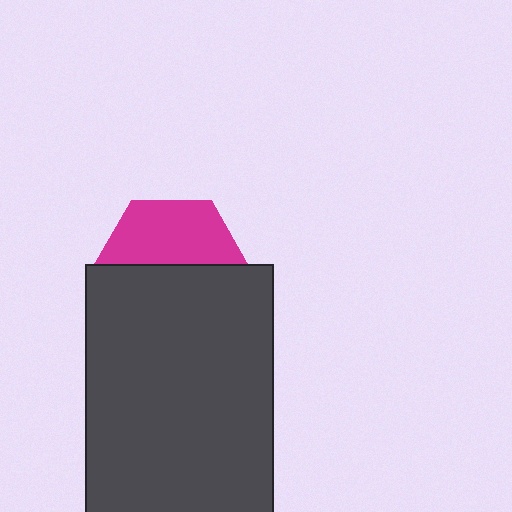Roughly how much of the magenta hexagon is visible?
A small part of it is visible (roughly 44%).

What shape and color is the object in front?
The object in front is a dark gray rectangle.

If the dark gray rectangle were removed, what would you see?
You would see the complete magenta hexagon.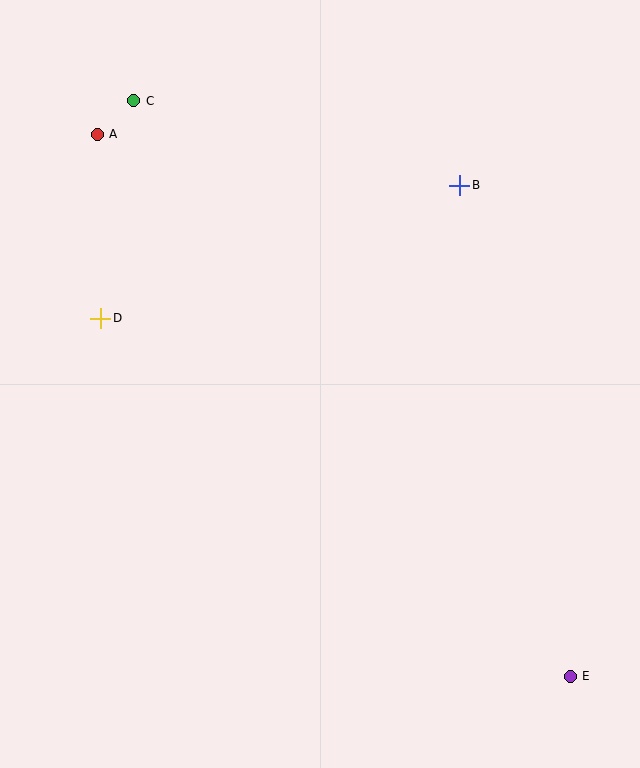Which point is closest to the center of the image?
Point D at (101, 318) is closest to the center.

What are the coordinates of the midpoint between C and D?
The midpoint between C and D is at (117, 209).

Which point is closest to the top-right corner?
Point B is closest to the top-right corner.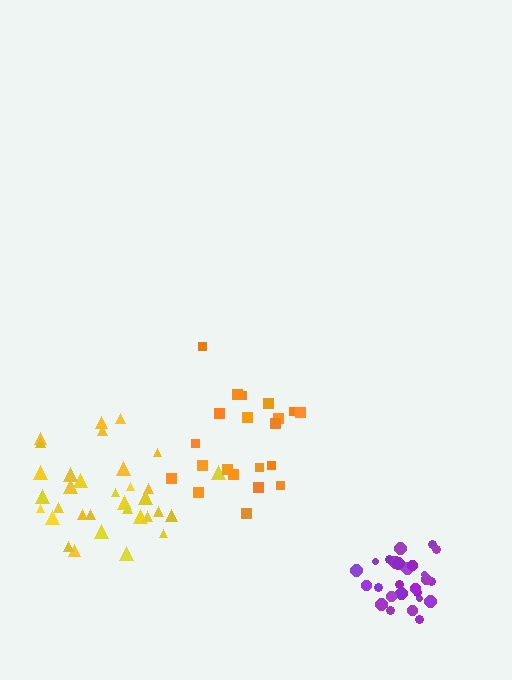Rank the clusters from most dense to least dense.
purple, yellow, orange.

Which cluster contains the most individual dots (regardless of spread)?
Yellow (34).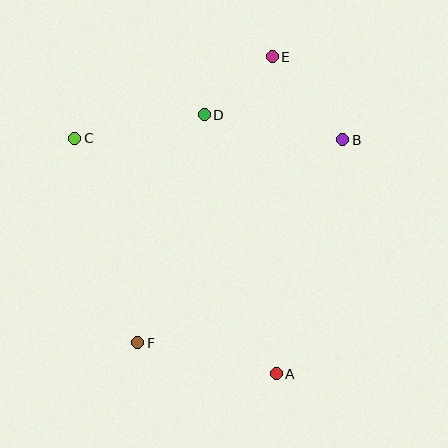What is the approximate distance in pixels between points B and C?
The distance between B and C is approximately 268 pixels.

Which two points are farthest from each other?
Points A and E are farthest from each other.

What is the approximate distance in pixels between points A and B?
The distance between A and B is approximately 243 pixels.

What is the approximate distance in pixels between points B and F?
The distance between B and F is approximately 289 pixels.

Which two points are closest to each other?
Points D and E are closest to each other.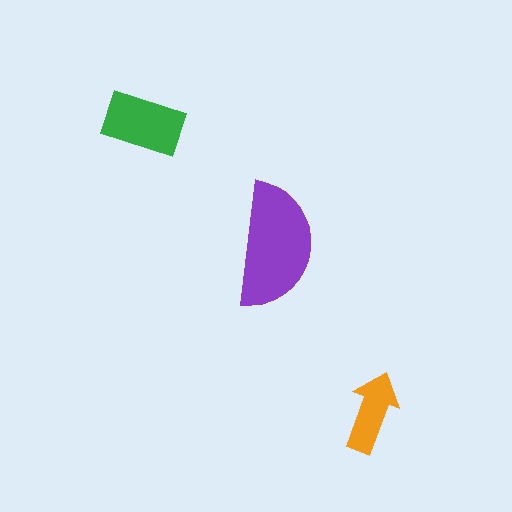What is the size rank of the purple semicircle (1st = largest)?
1st.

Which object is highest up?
The green rectangle is topmost.